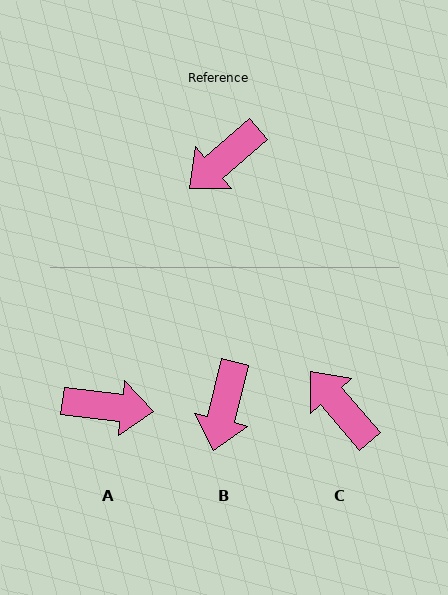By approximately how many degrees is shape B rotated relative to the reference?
Approximately 36 degrees counter-clockwise.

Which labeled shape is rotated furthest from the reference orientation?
A, about 133 degrees away.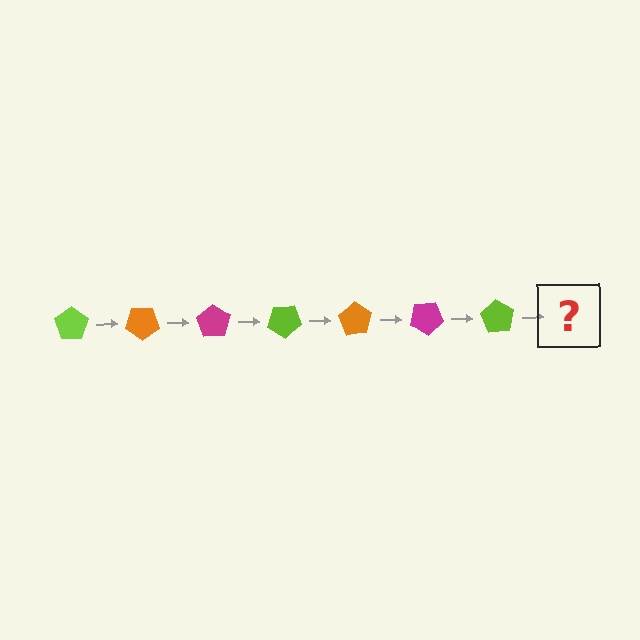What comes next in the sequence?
The next element should be an orange pentagon, rotated 245 degrees from the start.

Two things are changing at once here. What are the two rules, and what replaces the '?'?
The two rules are that it rotates 35 degrees each step and the color cycles through lime, orange, and magenta. The '?' should be an orange pentagon, rotated 245 degrees from the start.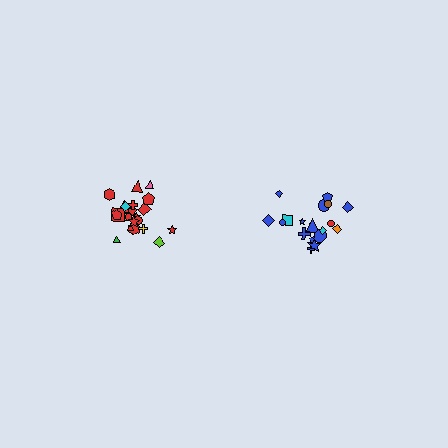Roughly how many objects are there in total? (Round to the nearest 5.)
Roughly 40 objects in total.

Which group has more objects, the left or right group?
The left group.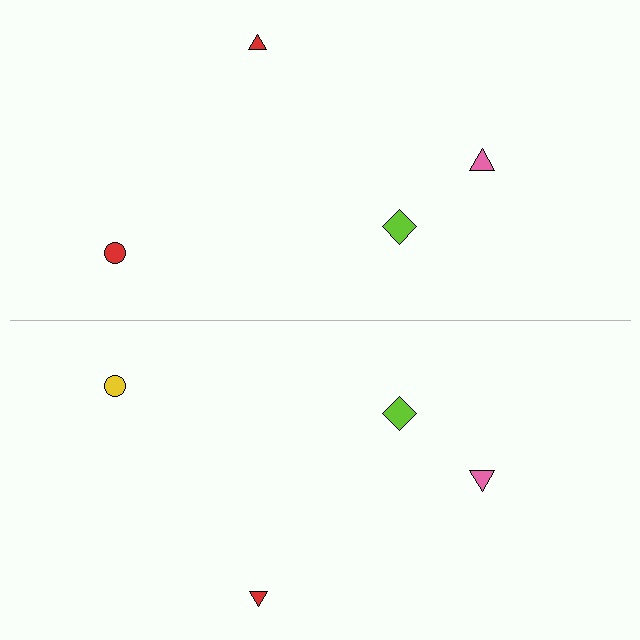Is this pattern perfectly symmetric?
No, the pattern is not perfectly symmetric. The yellow circle on the bottom side breaks the symmetry — its mirror counterpart is red.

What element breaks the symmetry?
The yellow circle on the bottom side breaks the symmetry — its mirror counterpart is red.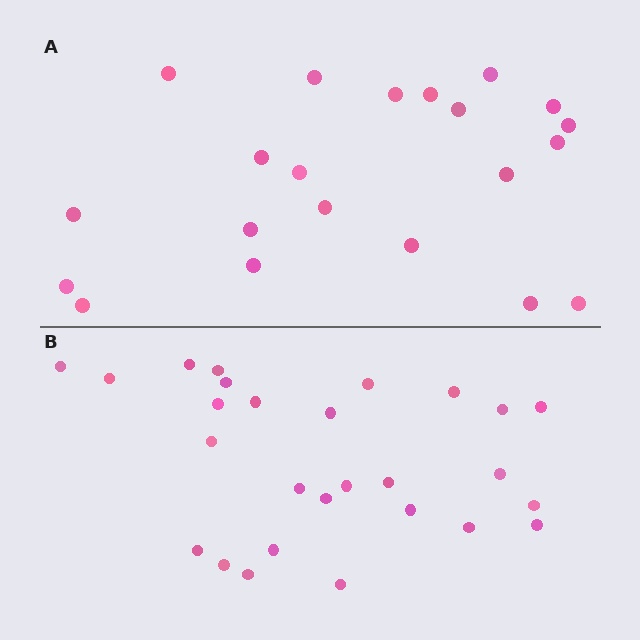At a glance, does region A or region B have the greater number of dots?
Region B (the bottom region) has more dots.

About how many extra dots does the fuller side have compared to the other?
Region B has about 6 more dots than region A.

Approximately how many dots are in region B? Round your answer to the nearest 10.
About 30 dots. (The exact count is 27, which rounds to 30.)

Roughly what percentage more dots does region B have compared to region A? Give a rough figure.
About 30% more.